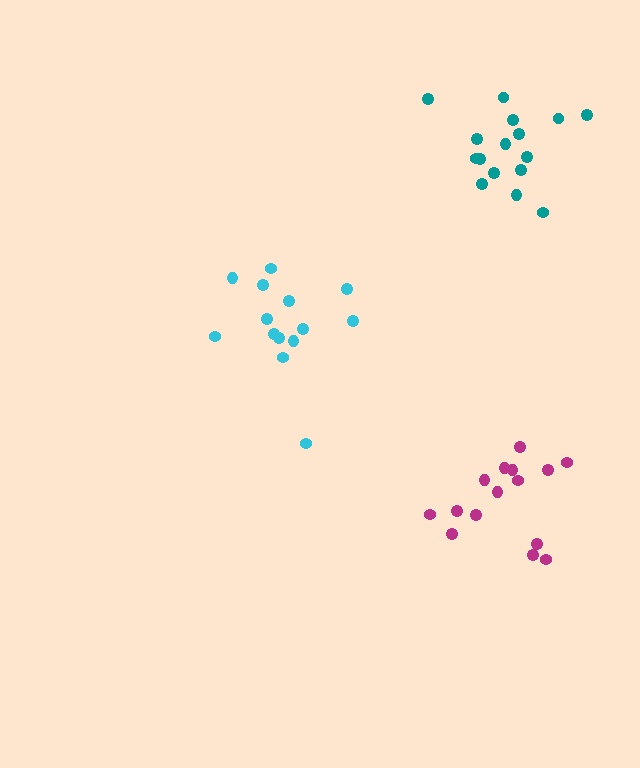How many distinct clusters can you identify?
There are 3 distinct clusters.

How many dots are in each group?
Group 1: 14 dots, Group 2: 15 dots, Group 3: 16 dots (45 total).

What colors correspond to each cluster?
The clusters are colored: cyan, magenta, teal.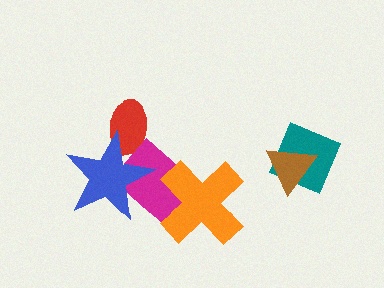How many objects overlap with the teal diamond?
1 object overlaps with the teal diamond.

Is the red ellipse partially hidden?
Yes, it is partially covered by another shape.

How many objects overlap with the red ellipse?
1 object overlaps with the red ellipse.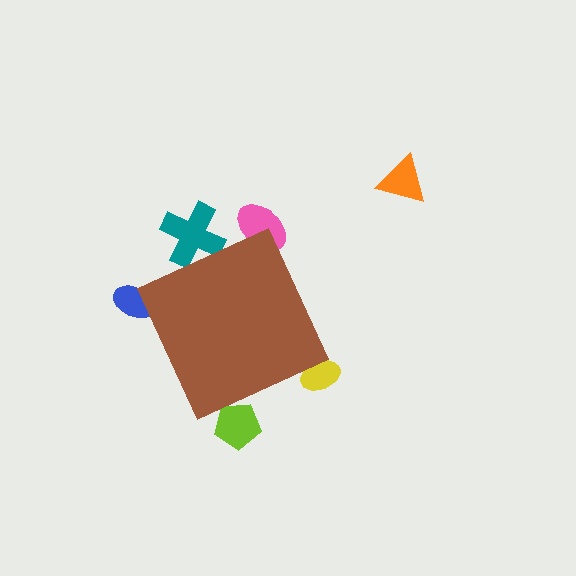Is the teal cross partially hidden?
Yes, the teal cross is partially hidden behind the brown diamond.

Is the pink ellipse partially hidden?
Yes, the pink ellipse is partially hidden behind the brown diamond.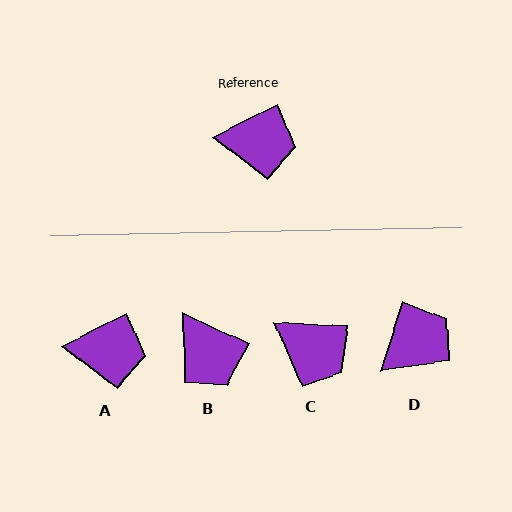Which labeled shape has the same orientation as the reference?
A.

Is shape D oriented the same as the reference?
No, it is off by about 45 degrees.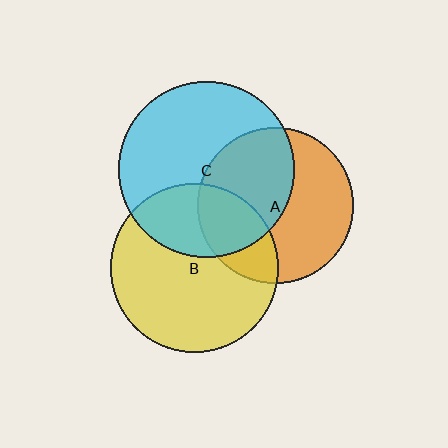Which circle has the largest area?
Circle C (cyan).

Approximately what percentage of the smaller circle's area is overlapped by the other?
Approximately 50%.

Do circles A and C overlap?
Yes.